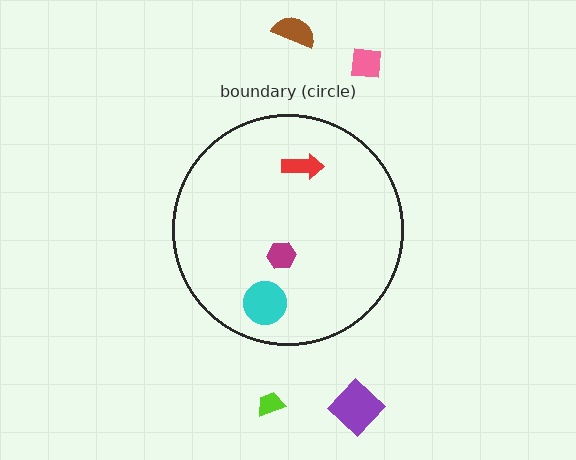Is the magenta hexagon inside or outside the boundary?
Inside.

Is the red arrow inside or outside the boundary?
Inside.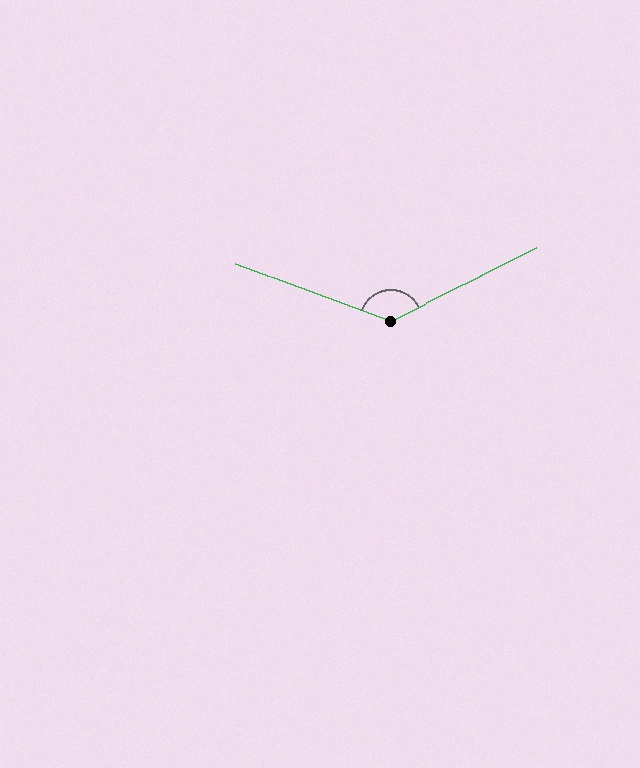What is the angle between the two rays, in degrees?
Approximately 133 degrees.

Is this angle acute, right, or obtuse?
It is obtuse.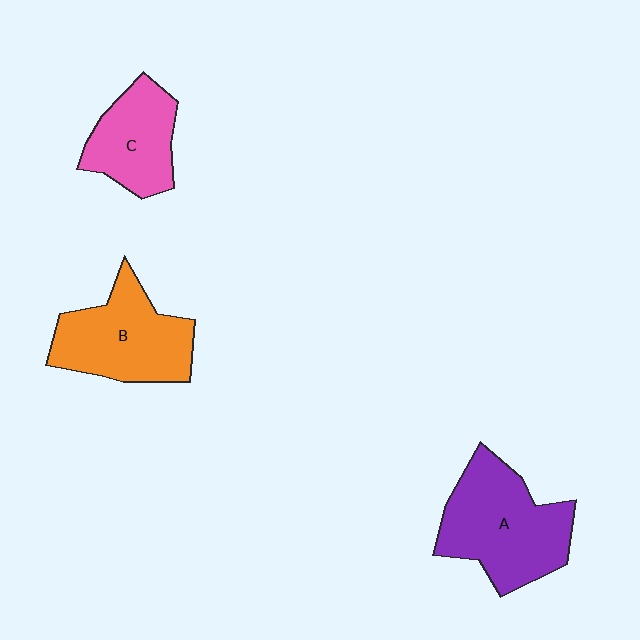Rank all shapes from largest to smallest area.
From largest to smallest: A (purple), B (orange), C (pink).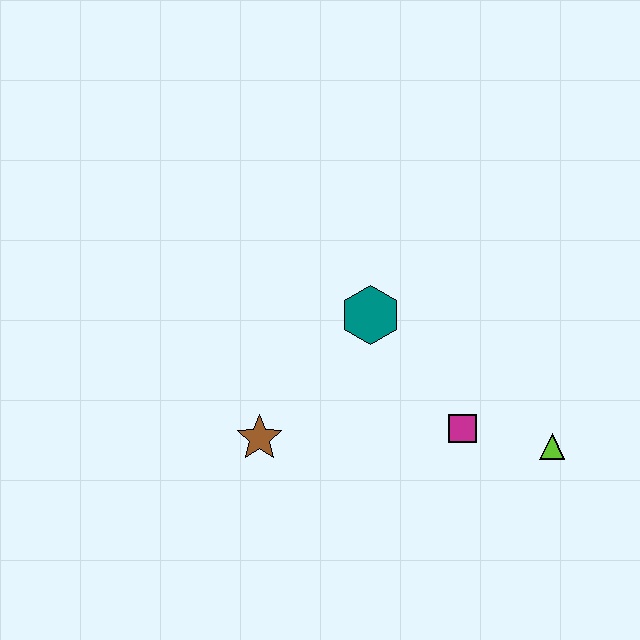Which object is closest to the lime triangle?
The magenta square is closest to the lime triangle.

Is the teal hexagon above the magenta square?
Yes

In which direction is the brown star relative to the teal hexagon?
The brown star is below the teal hexagon.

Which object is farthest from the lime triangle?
The brown star is farthest from the lime triangle.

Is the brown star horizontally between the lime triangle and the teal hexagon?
No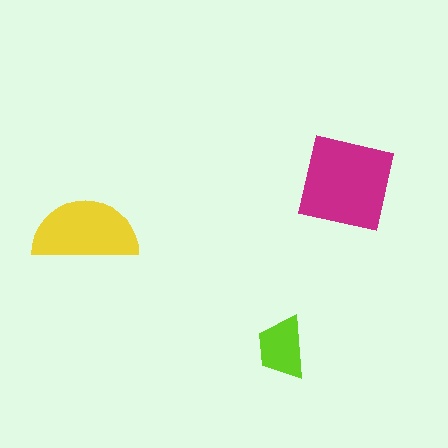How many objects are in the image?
There are 3 objects in the image.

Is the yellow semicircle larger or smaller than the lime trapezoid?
Larger.